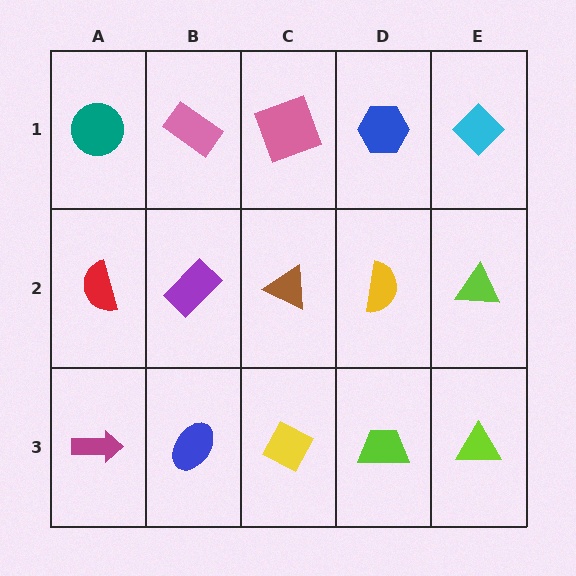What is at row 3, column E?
A lime triangle.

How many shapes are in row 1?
5 shapes.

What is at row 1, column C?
A pink square.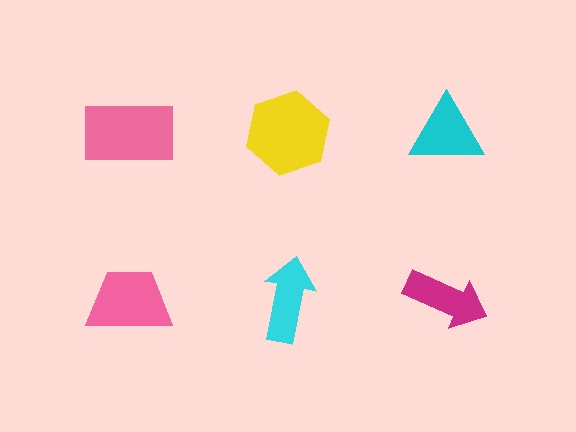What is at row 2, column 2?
A cyan arrow.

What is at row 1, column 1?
A pink rectangle.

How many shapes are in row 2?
3 shapes.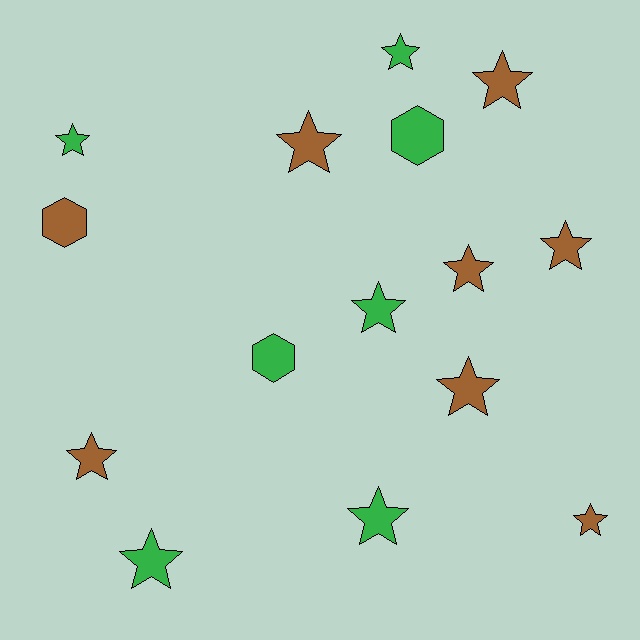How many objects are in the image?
There are 15 objects.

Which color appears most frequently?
Brown, with 8 objects.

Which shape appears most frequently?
Star, with 12 objects.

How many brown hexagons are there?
There is 1 brown hexagon.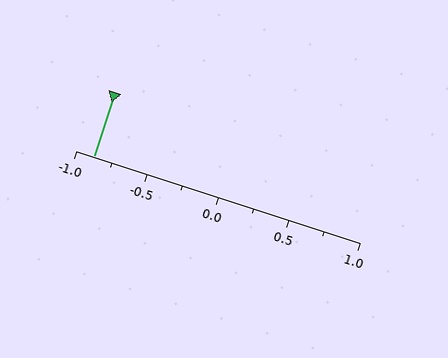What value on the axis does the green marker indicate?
The marker indicates approximately -0.88.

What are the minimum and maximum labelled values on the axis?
The axis runs from -1.0 to 1.0.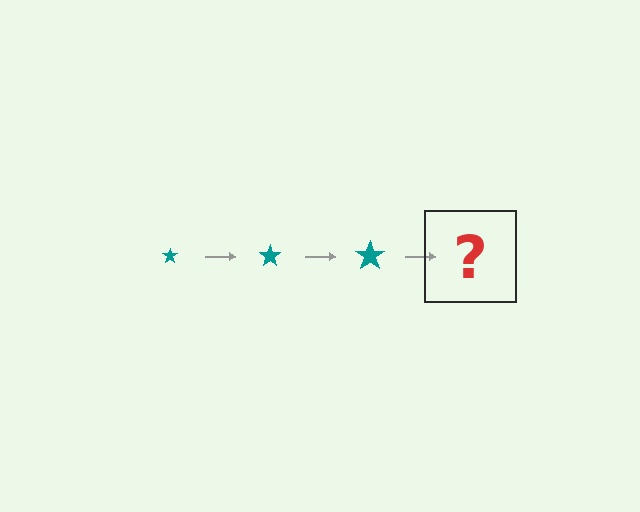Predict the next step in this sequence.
The next step is a teal star, larger than the previous one.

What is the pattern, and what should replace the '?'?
The pattern is that the star gets progressively larger each step. The '?' should be a teal star, larger than the previous one.